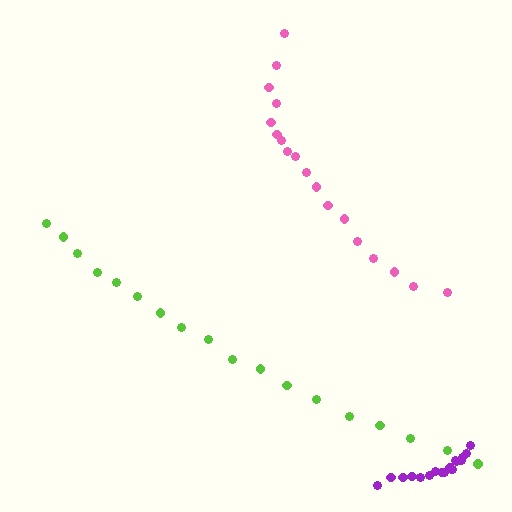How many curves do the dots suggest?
There are 3 distinct paths.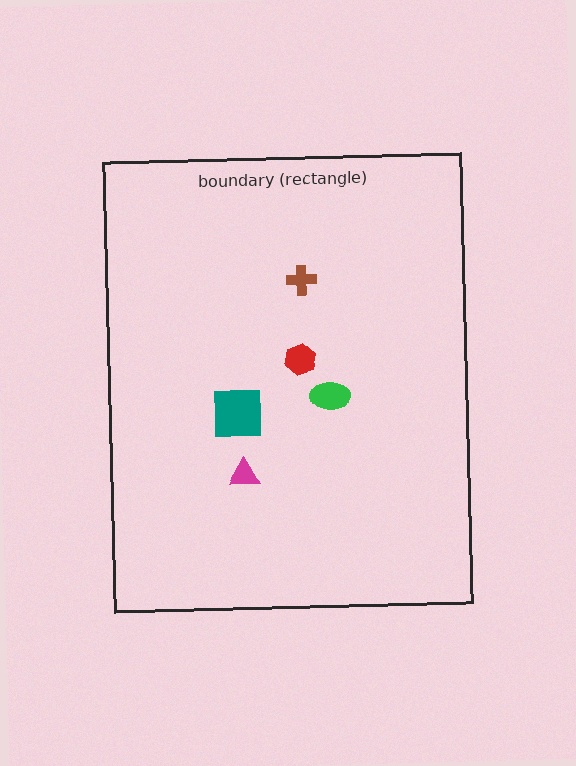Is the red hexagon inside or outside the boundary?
Inside.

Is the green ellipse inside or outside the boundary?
Inside.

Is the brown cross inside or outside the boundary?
Inside.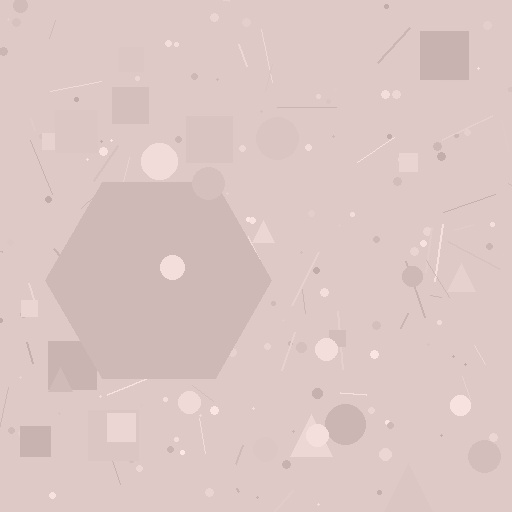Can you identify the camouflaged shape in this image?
The camouflaged shape is a hexagon.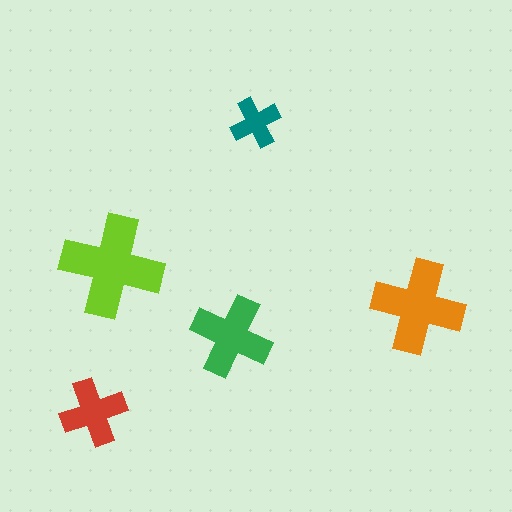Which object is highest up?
The teal cross is topmost.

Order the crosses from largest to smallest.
the lime one, the orange one, the green one, the red one, the teal one.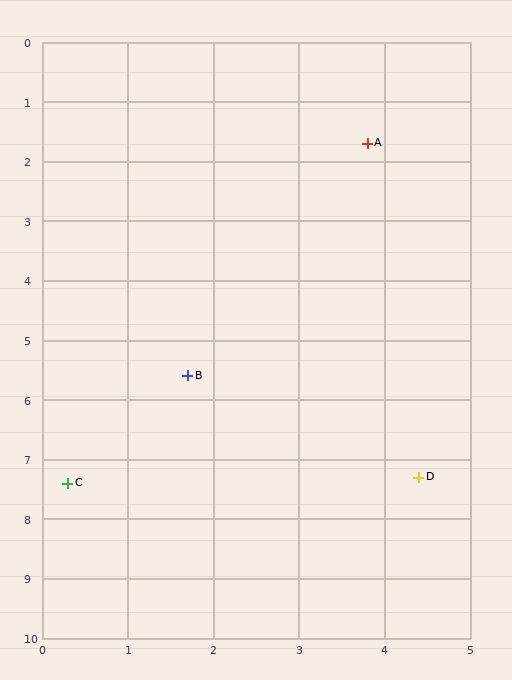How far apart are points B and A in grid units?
Points B and A are about 4.4 grid units apart.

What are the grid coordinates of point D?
Point D is at approximately (4.4, 7.3).